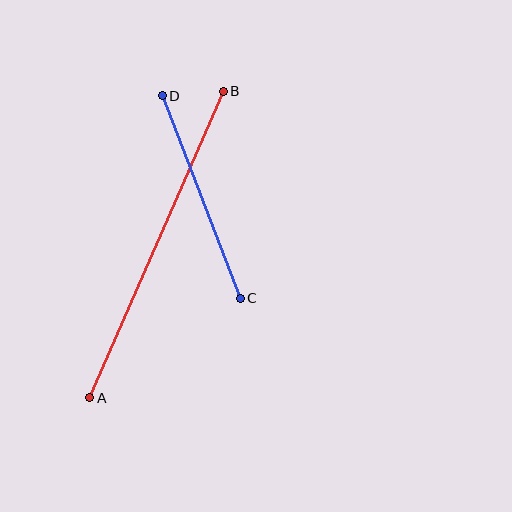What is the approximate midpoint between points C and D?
The midpoint is at approximately (201, 197) pixels.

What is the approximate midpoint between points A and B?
The midpoint is at approximately (156, 245) pixels.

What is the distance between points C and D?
The distance is approximately 217 pixels.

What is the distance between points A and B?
The distance is approximately 334 pixels.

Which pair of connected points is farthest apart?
Points A and B are farthest apart.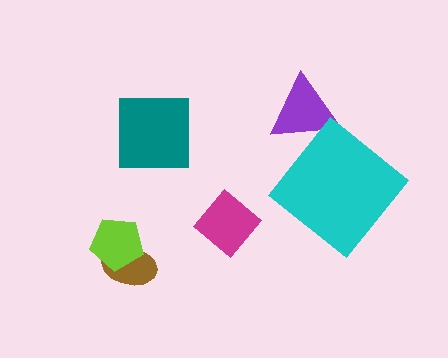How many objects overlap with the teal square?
0 objects overlap with the teal square.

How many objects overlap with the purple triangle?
0 objects overlap with the purple triangle.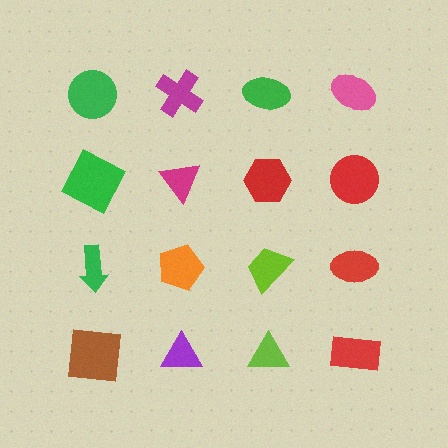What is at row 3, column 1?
A green arrow.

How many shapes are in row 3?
4 shapes.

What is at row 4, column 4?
A red rectangle.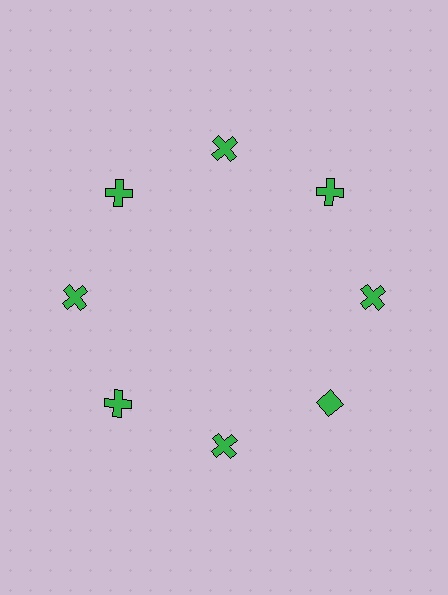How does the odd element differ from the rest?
It has a different shape: diamond instead of cross.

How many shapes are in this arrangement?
There are 8 shapes arranged in a ring pattern.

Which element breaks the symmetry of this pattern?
The green diamond at roughly the 4 o'clock position breaks the symmetry. All other shapes are green crosses.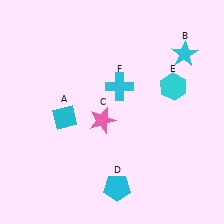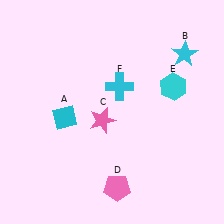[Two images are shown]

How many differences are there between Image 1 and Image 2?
There is 1 difference between the two images.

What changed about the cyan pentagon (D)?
In Image 1, D is cyan. In Image 2, it changed to pink.